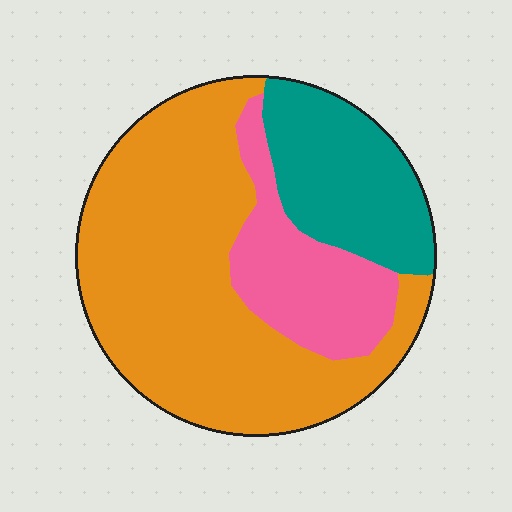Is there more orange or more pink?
Orange.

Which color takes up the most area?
Orange, at roughly 60%.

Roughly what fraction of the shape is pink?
Pink takes up about one fifth (1/5) of the shape.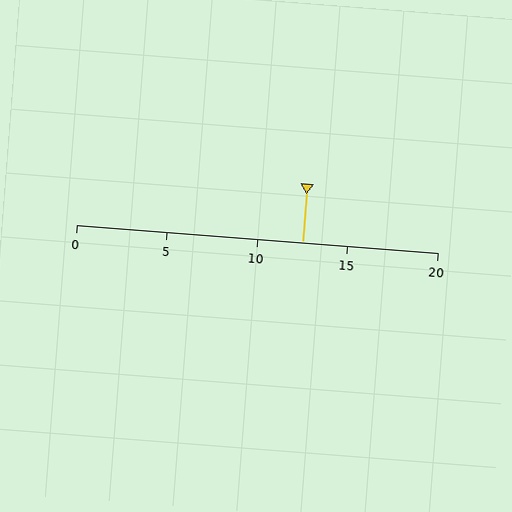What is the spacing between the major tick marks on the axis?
The major ticks are spaced 5 apart.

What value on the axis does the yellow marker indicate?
The marker indicates approximately 12.5.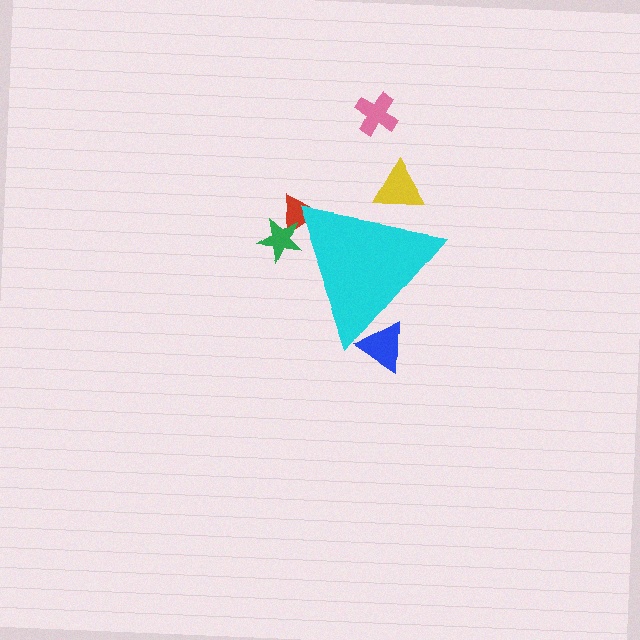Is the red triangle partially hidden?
Yes, the red triangle is partially hidden behind the cyan triangle.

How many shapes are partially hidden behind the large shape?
4 shapes are partially hidden.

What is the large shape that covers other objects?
A cyan triangle.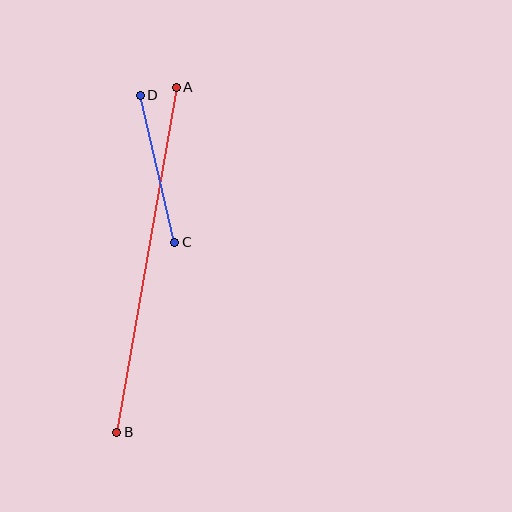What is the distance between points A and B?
The distance is approximately 350 pixels.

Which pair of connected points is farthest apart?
Points A and B are farthest apart.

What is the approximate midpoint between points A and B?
The midpoint is at approximately (147, 260) pixels.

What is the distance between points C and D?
The distance is approximately 151 pixels.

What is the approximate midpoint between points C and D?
The midpoint is at approximately (158, 169) pixels.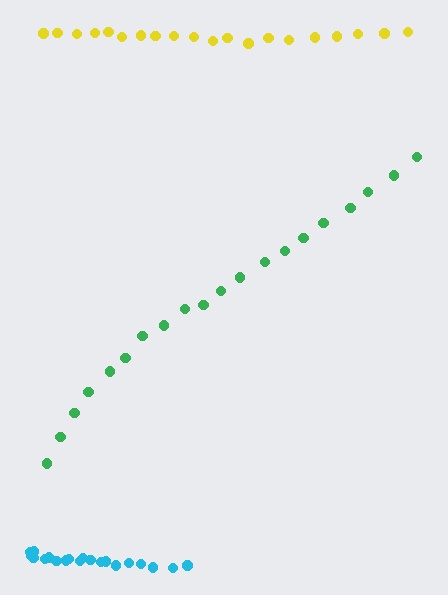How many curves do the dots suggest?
There are 3 distinct paths.